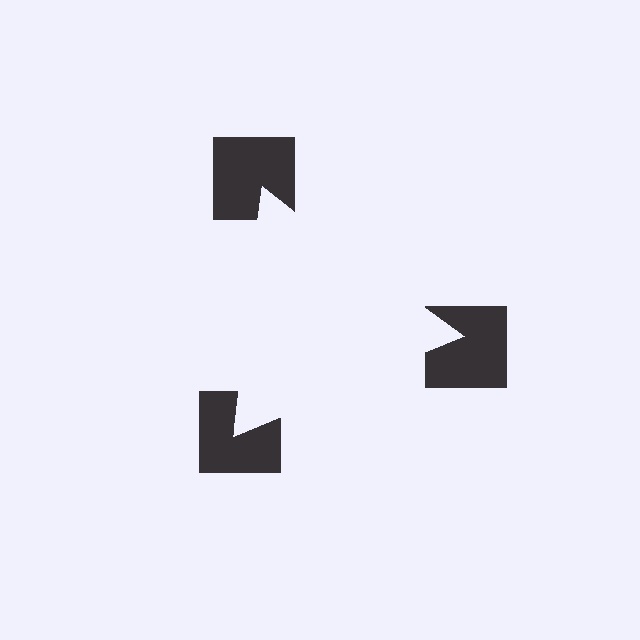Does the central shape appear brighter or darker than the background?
It typically appears slightly brighter than the background, even though no actual brightness change is drawn.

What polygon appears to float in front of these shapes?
An illusory triangle — its edges are inferred from the aligned wedge cuts in the notched squares, not physically drawn.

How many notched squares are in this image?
There are 3 — one at each vertex of the illusory triangle.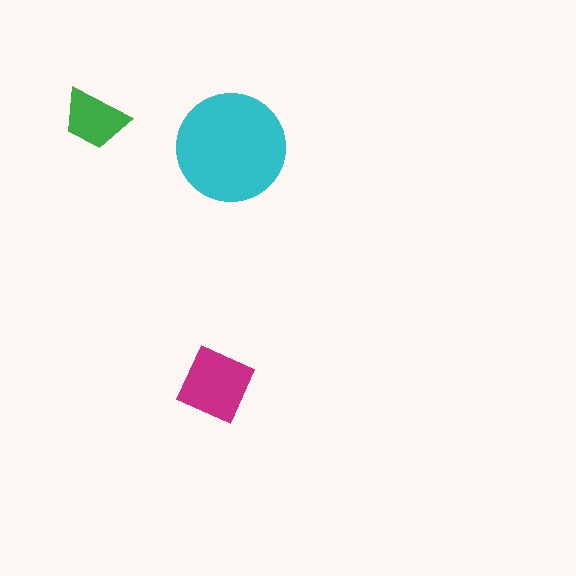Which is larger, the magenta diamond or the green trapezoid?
The magenta diamond.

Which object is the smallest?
The green trapezoid.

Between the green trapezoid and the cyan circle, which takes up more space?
The cyan circle.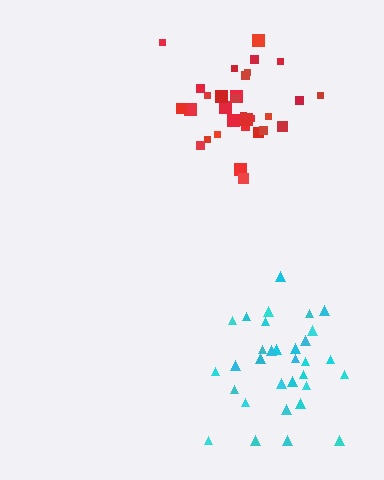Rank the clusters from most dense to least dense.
red, cyan.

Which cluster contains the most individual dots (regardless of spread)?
Cyan (32).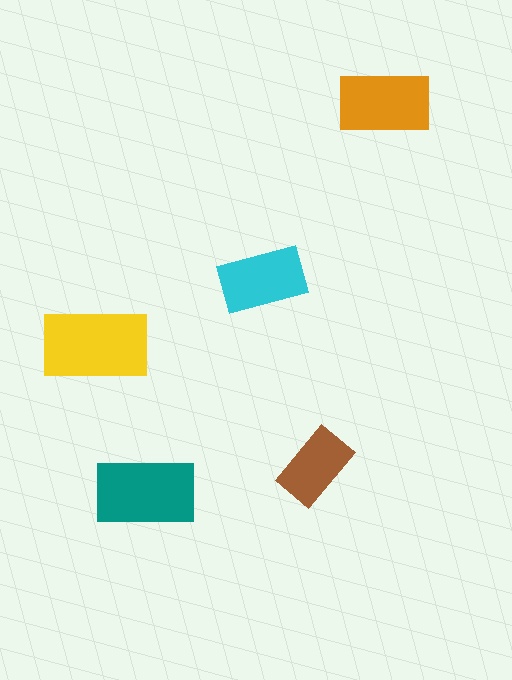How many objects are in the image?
There are 5 objects in the image.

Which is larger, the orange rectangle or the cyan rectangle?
The orange one.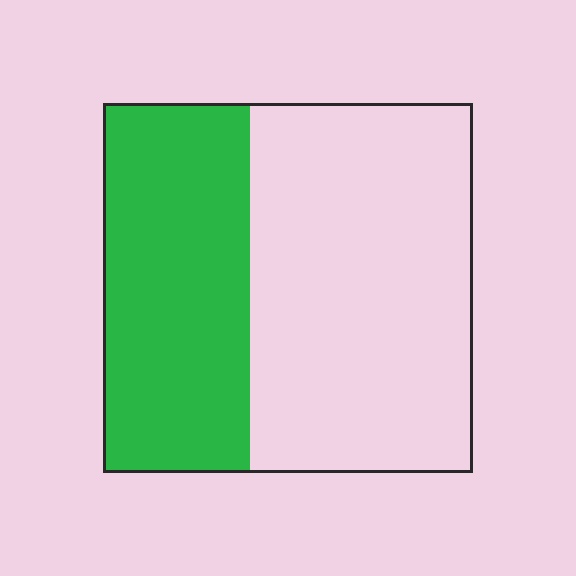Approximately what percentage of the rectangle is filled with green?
Approximately 40%.